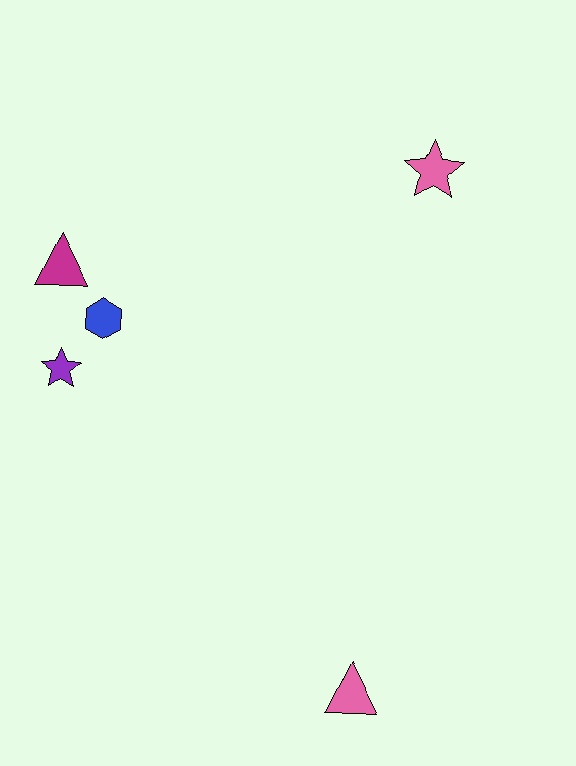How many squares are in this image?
There are no squares.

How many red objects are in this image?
There are no red objects.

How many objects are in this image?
There are 5 objects.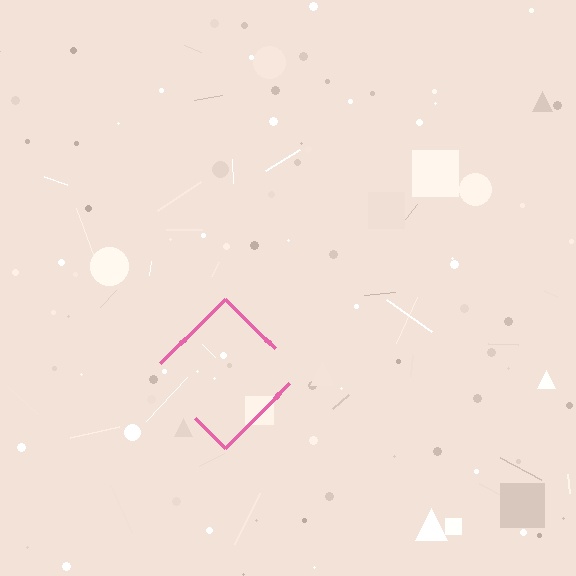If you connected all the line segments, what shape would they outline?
They would outline a diamond.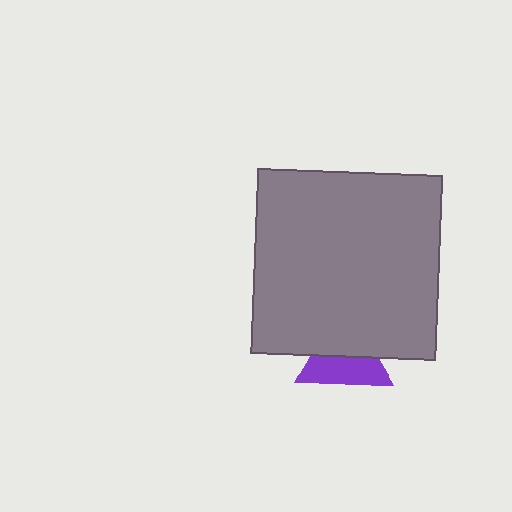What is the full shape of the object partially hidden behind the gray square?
The partially hidden object is a purple triangle.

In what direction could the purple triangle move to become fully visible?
The purple triangle could move down. That would shift it out from behind the gray square entirely.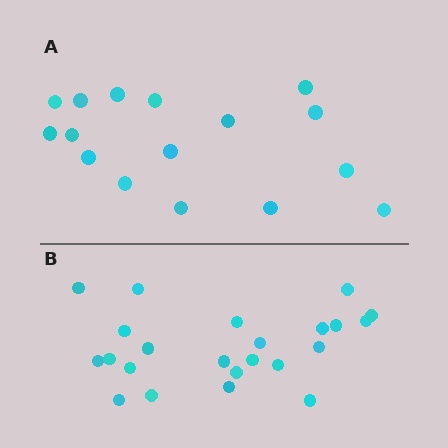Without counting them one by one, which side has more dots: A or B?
Region B (the bottom region) has more dots.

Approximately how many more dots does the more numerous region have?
Region B has roughly 8 or so more dots than region A.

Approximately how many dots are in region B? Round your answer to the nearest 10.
About 20 dots. (The exact count is 23, which rounds to 20.)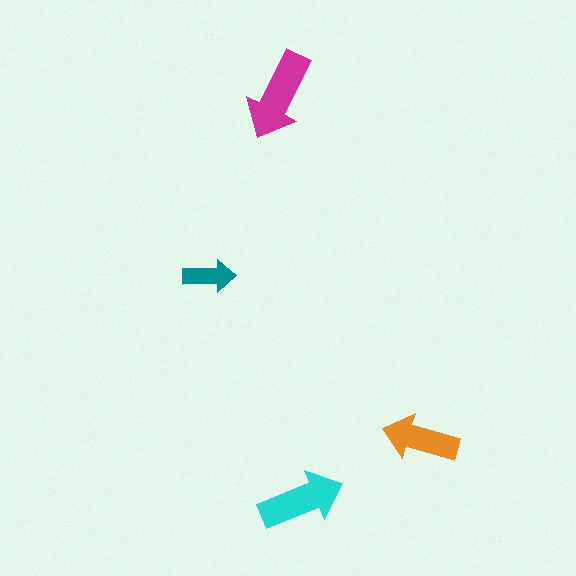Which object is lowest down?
The cyan arrow is bottommost.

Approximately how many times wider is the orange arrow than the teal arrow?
About 1.5 times wider.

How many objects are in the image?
There are 4 objects in the image.